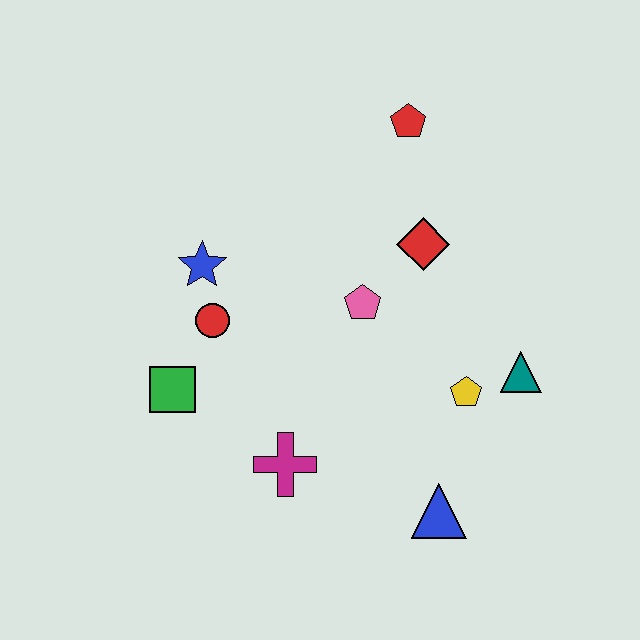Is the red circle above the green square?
Yes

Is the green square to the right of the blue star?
No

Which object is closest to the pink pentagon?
The red diamond is closest to the pink pentagon.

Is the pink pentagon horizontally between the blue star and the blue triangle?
Yes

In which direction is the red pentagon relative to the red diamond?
The red pentagon is above the red diamond.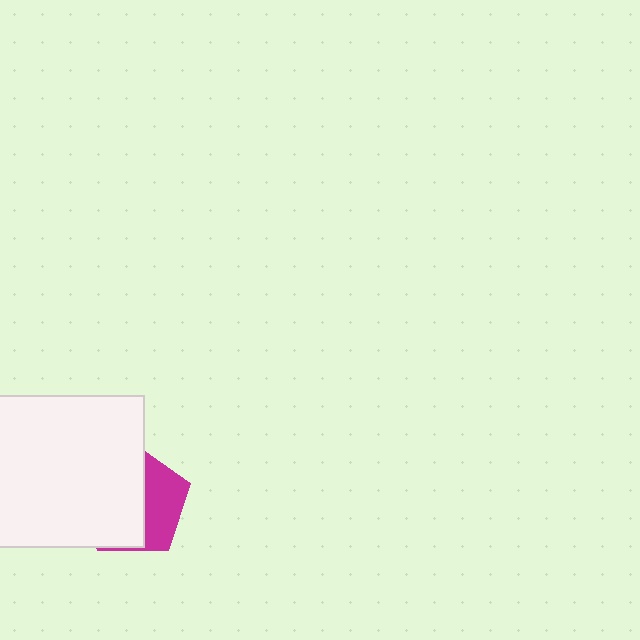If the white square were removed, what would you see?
You would see the complete magenta pentagon.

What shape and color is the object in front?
The object in front is a white square.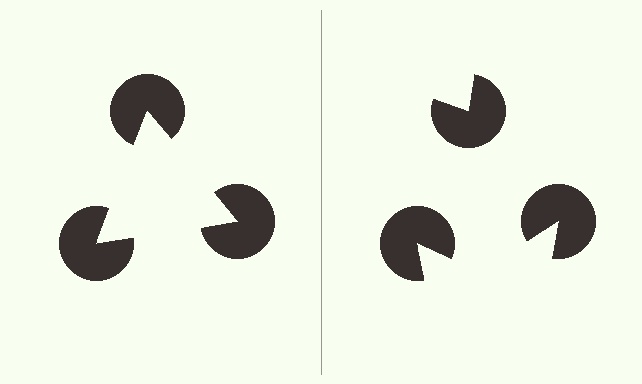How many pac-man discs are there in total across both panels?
6 — 3 on each side.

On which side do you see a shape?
An illusory triangle appears on the left side. On the right side the wedge cuts are rotated, so no coherent shape forms.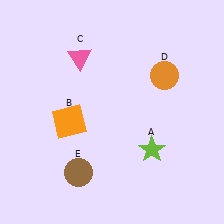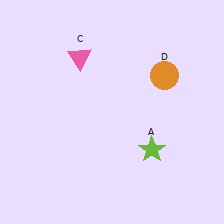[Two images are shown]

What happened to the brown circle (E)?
The brown circle (E) was removed in Image 2. It was in the bottom-left area of Image 1.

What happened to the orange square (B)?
The orange square (B) was removed in Image 2. It was in the bottom-left area of Image 1.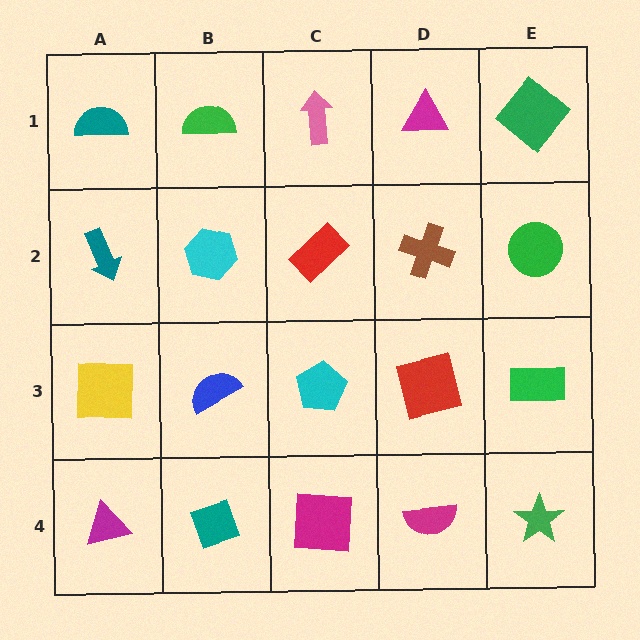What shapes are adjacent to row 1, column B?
A cyan hexagon (row 2, column B), a teal semicircle (row 1, column A), a pink arrow (row 1, column C).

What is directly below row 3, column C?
A magenta square.